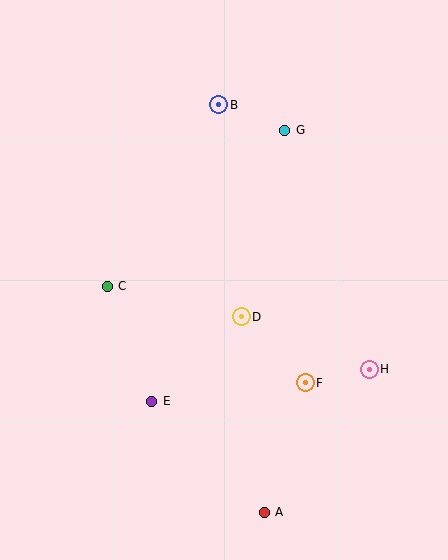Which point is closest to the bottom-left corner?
Point E is closest to the bottom-left corner.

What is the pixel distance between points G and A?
The distance between G and A is 382 pixels.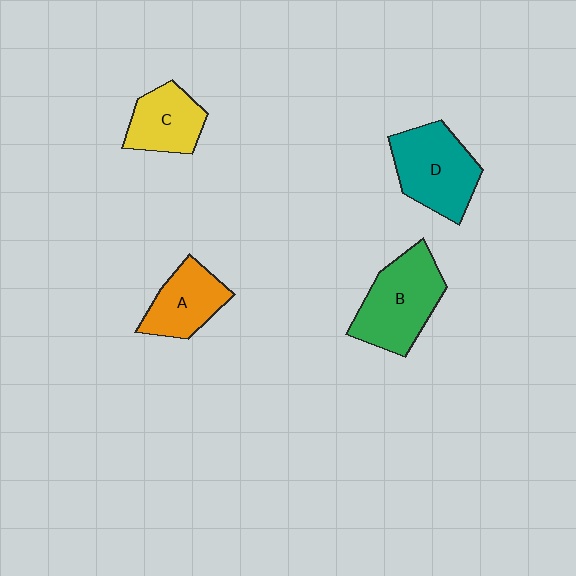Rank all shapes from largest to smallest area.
From largest to smallest: B (green), D (teal), A (orange), C (yellow).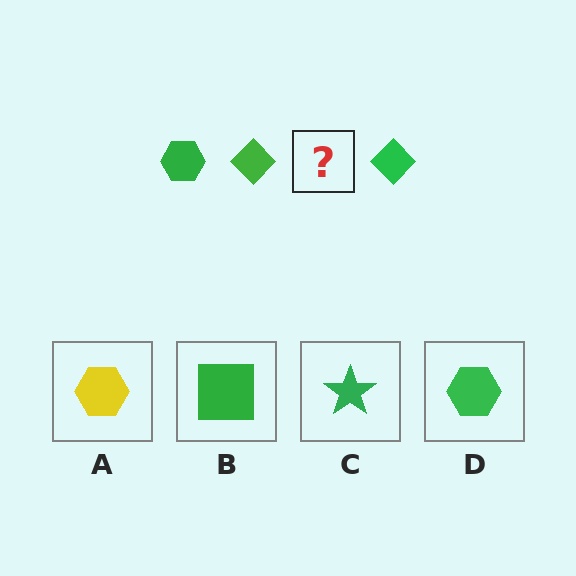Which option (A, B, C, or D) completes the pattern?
D.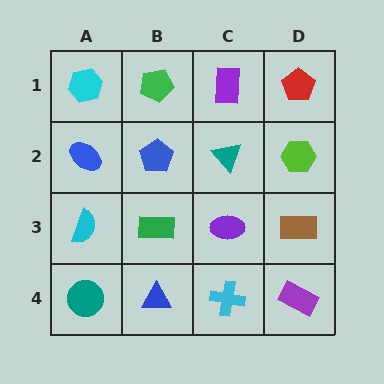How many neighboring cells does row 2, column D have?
3.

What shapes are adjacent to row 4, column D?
A brown rectangle (row 3, column D), a cyan cross (row 4, column C).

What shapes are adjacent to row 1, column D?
A lime hexagon (row 2, column D), a purple rectangle (row 1, column C).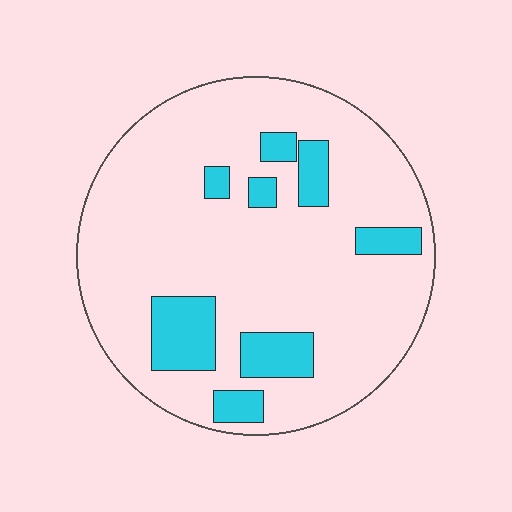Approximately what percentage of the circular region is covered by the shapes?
Approximately 15%.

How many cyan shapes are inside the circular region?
8.